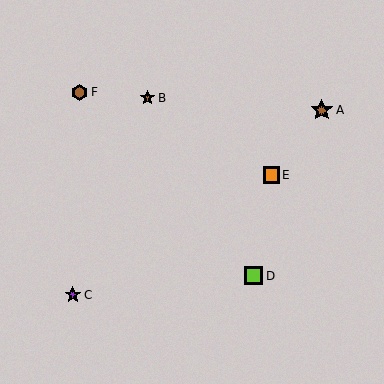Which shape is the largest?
The brown star (labeled A) is the largest.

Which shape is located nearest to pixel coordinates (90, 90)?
The brown hexagon (labeled F) at (80, 92) is nearest to that location.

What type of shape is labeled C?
Shape C is a purple star.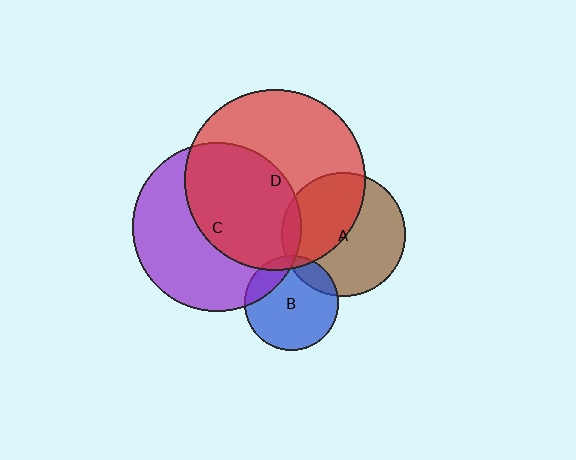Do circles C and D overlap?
Yes.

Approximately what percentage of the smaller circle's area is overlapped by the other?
Approximately 50%.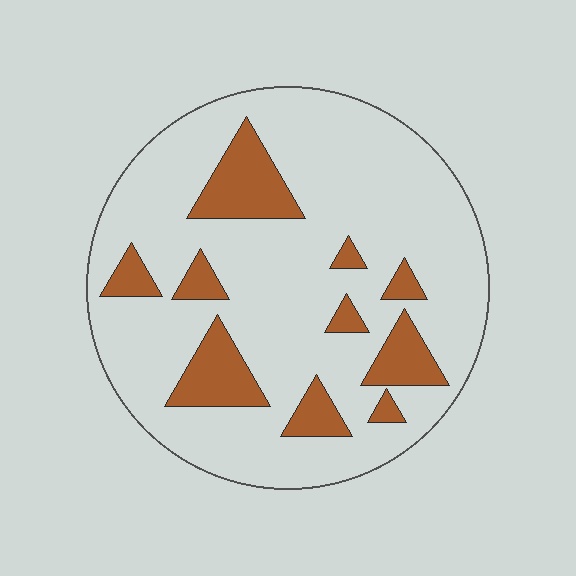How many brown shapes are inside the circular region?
10.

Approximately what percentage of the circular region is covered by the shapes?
Approximately 20%.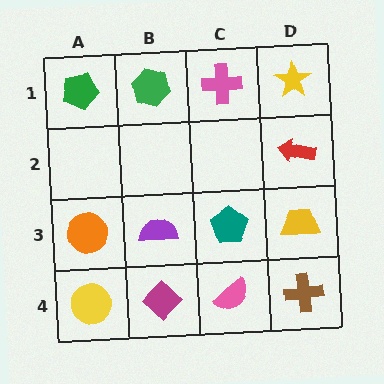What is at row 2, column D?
A red arrow.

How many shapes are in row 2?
1 shape.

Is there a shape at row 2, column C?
No, that cell is empty.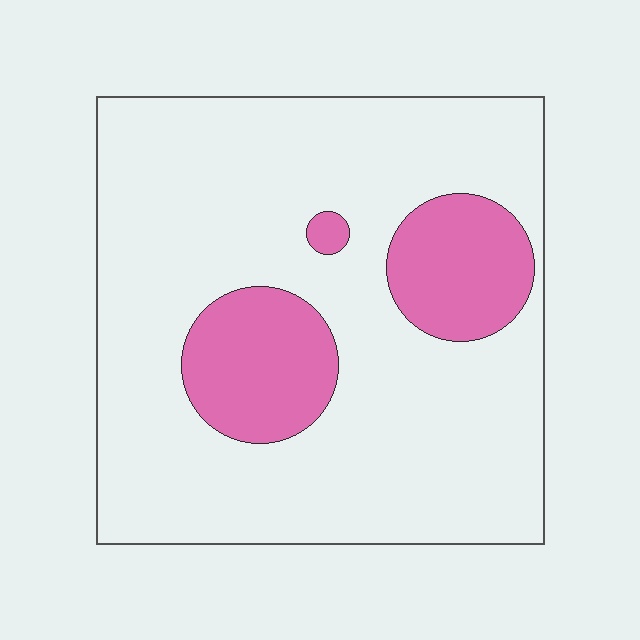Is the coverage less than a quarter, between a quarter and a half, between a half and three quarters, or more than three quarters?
Less than a quarter.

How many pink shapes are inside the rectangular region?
3.